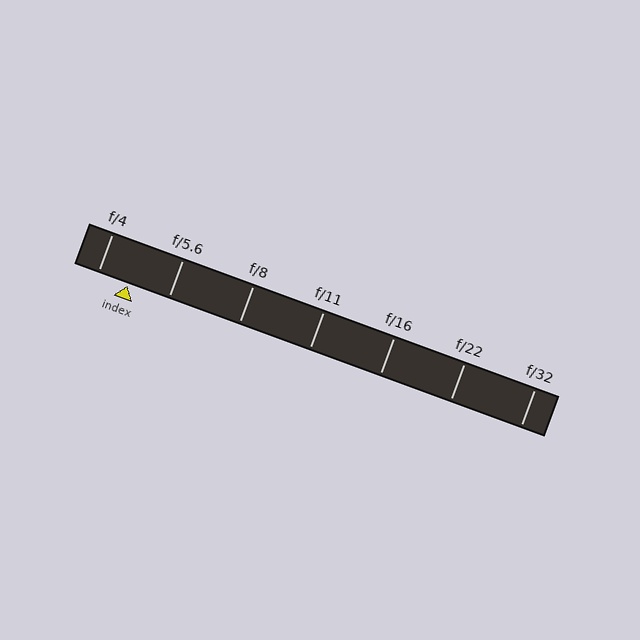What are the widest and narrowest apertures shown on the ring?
The widest aperture shown is f/4 and the narrowest is f/32.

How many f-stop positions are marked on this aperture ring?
There are 7 f-stop positions marked.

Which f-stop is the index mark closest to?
The index mark is closest to f/4.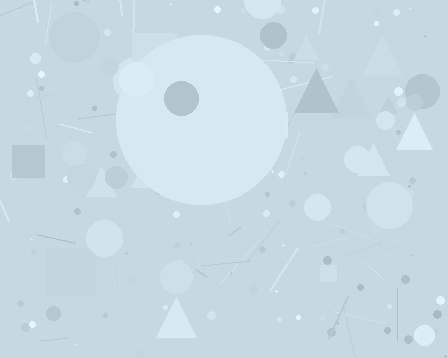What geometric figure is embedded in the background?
A circle is embedded in the background.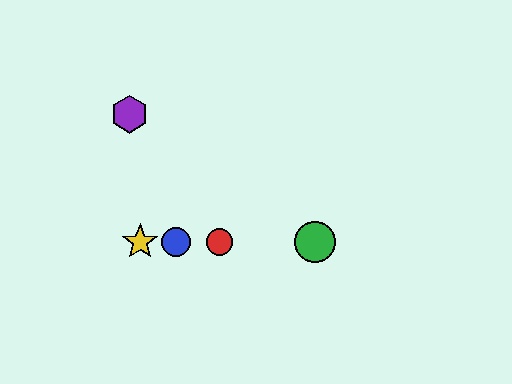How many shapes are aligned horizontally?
4 shapes (the red circle, the blue circle, the green circle, the yellow star) are aligned horizontally.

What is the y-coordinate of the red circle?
The red circle is at y≈242.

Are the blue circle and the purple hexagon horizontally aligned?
No, the blue circle is at y≈242 and the purple hexagon is at y≈114.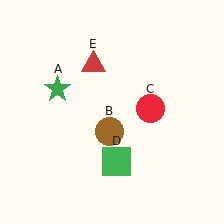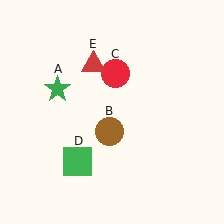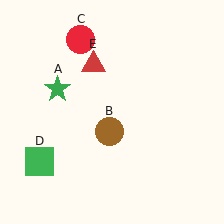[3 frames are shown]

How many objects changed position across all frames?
2 objects changed position: red circle (object C), green square (object D).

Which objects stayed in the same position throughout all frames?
Green star (object A) and brown circle (object B) and red triangle (object E) remained stationary.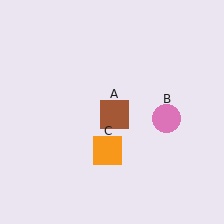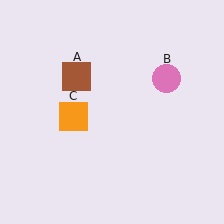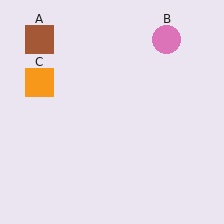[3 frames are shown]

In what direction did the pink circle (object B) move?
The pink circle (object B) moved up.